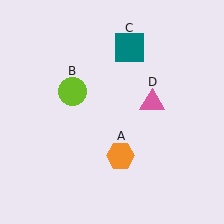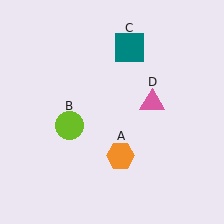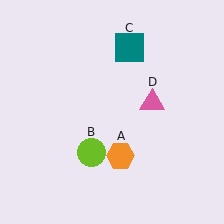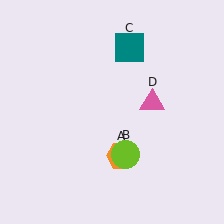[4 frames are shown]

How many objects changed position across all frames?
1 object changed position: lime circle (object B).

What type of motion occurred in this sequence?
The lime circle (object B) rotated counterclockwise around the center of the scene.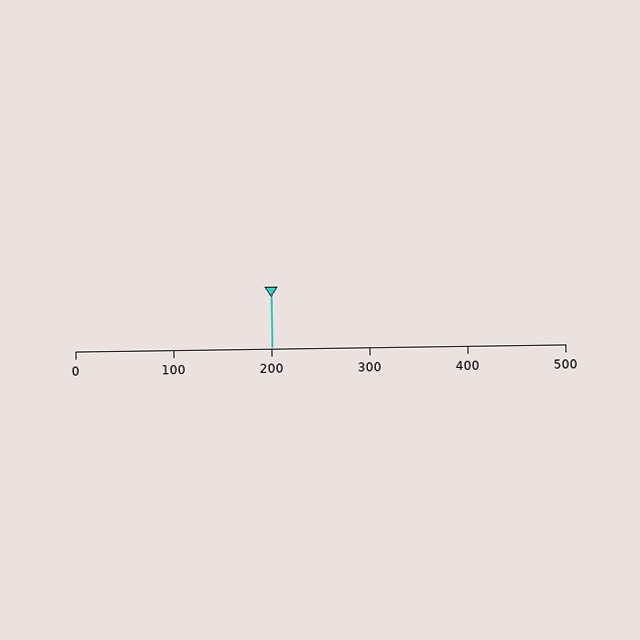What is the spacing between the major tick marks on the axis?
The major ticks are spaced 100 apart.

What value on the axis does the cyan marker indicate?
The marker indicates approximately 200.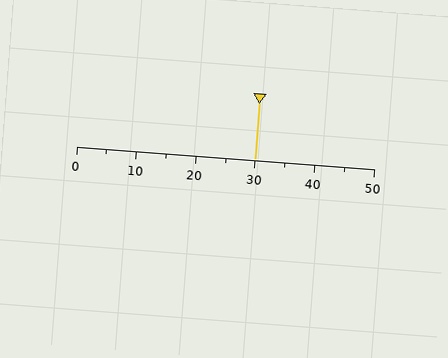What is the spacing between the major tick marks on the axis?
The major ticks are spaced 10 apart.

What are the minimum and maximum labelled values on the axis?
The axis runs from 0 to 50.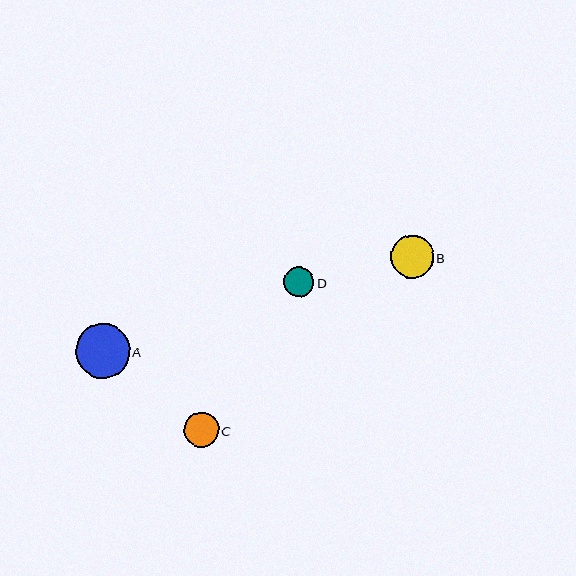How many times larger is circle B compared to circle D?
Circle B is approximately 1.4 times the size of circle D.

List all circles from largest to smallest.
From largest to smallest: A, B, C, D.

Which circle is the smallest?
Circle D is the smallest with a size of approximately 30 pixels.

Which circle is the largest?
Circle A is the largest with a size of approximately 54 pixels.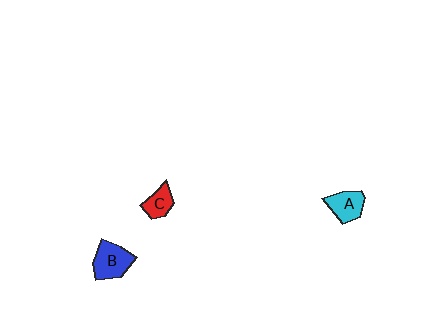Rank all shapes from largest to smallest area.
From largest to smallest: B (blue), A (cyan), C (red).